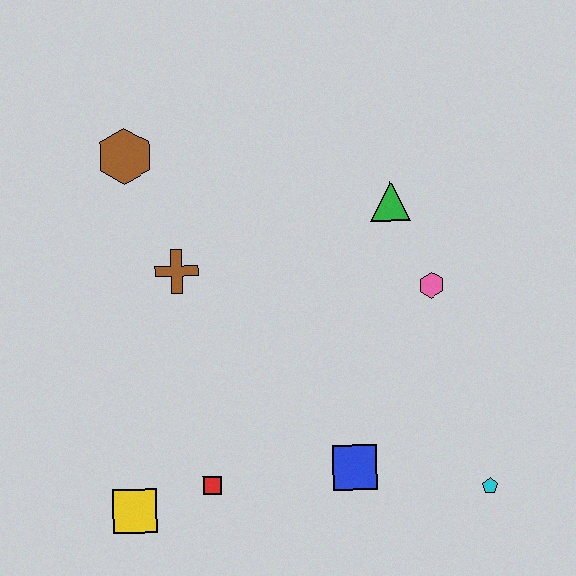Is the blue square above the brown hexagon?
No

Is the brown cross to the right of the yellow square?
Yes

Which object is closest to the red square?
The yellow square is closest to the red square.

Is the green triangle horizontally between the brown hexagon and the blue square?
No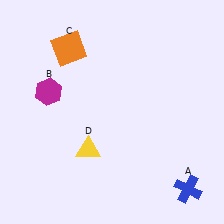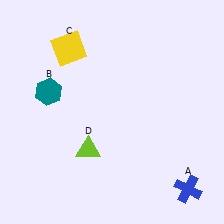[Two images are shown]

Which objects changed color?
B changed from magenta to teal. C changed from orange to yellow. D changed from yellow to lime.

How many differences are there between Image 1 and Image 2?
There are 3 differences between the two images.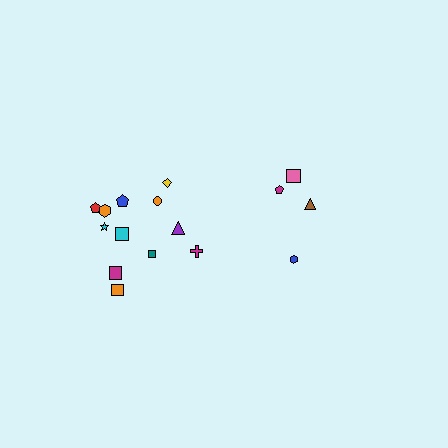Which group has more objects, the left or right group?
The left group.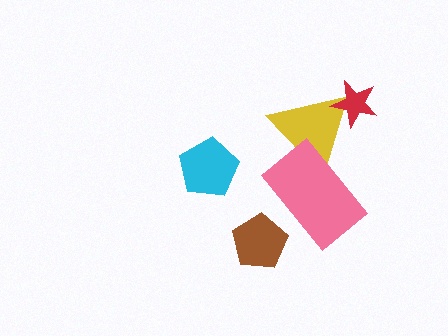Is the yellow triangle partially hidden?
Yes, it is partially covered by another shape.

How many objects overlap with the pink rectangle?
1 object overlaps with the pink rectangle.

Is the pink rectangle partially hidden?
No, no other shape covers it.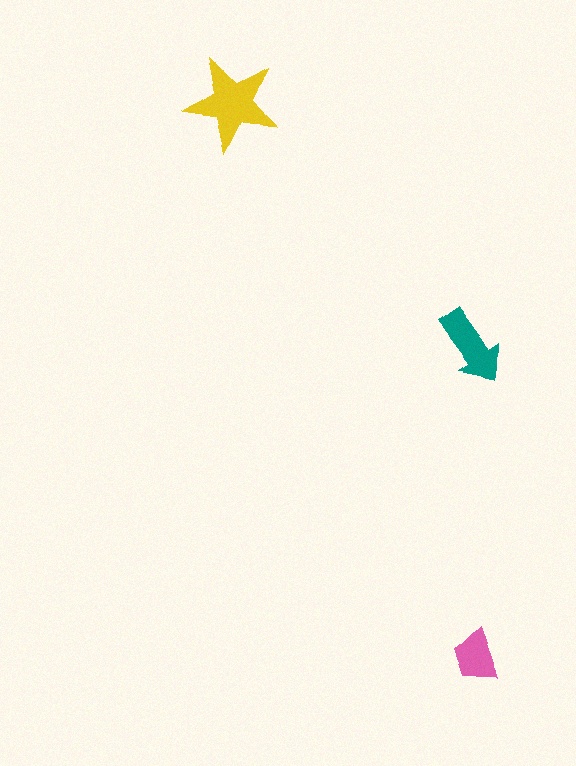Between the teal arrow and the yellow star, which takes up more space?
The yellow star.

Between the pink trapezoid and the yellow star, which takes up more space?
The yellow star.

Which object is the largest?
The yellow star.